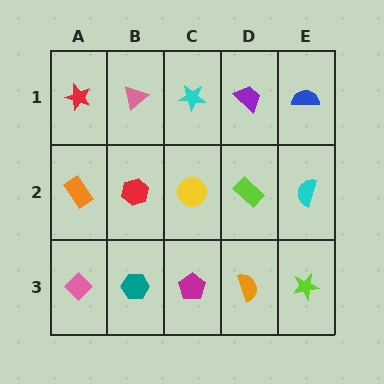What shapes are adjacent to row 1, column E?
A cyan semicircle (row 2, column E), a purple trapezoid (row 1, column D).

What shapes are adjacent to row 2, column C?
A cyan star (row 1, column C), a magenta pentagon (row 3, column C), a red hexagon (row 2, column B), a lime rectangle (row 2, column D).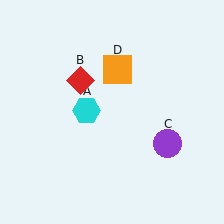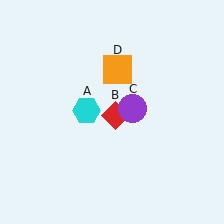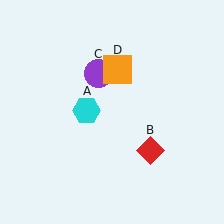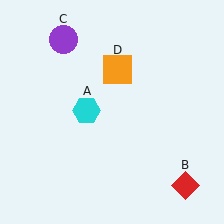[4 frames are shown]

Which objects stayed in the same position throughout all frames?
Cyan hexagon (object A) and orange square (object D) remained stationary.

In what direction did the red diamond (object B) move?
The red diamond (object B) moved down and to the right.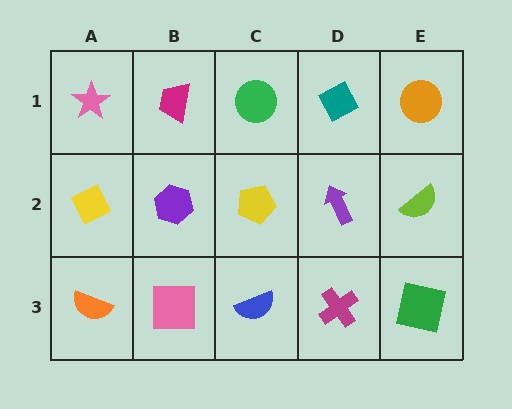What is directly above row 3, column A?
A yellow diamond.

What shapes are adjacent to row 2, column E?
An orange circle (row 1, column E), a green square (row 3, column E), a purple arrow (row 2, column D).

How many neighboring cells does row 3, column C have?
3.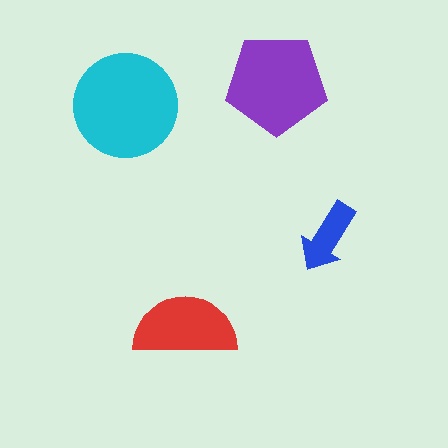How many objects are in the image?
There are 4 objects in the image.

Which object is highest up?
The purple pentagon is topmost.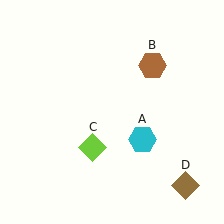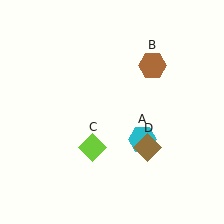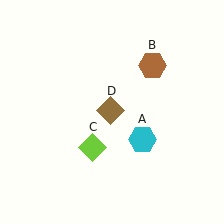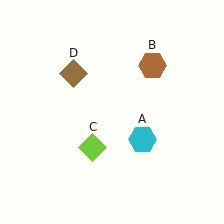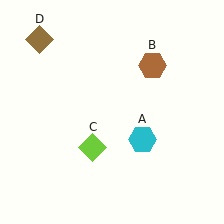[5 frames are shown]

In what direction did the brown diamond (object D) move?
The brown diamond (object D) moved up and to the left.